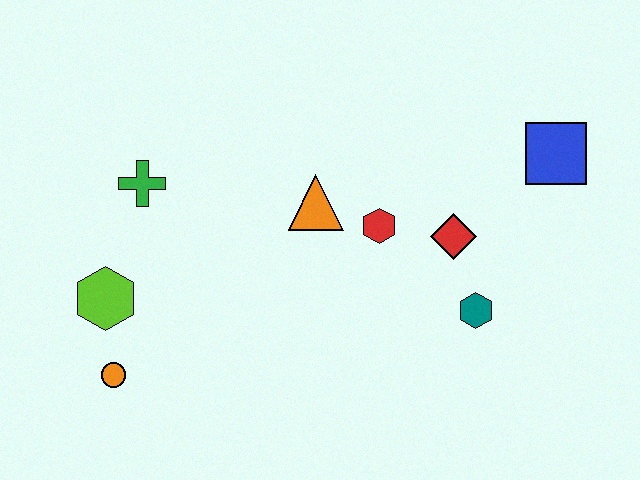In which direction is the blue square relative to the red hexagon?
The blue square is to the right of the red hexagon.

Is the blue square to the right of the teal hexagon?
Yes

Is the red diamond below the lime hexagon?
No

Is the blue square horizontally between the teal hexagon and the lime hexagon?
No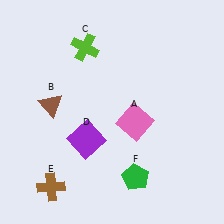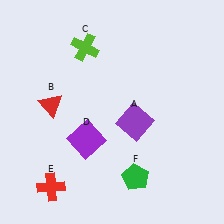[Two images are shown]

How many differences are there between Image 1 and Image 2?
There are 3 differences between the two images.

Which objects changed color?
A changed from pink to purple. B changed from brown to red. E changed from brown to red.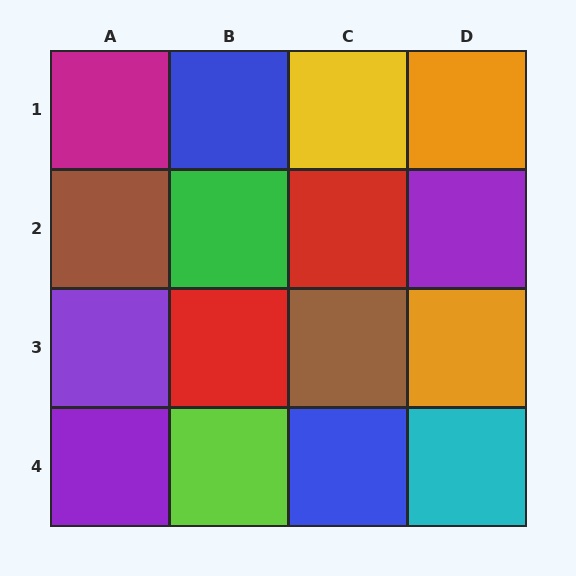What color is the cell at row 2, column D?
Purple.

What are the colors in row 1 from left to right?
Magenta, blue, yellow, orange.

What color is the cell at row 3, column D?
Orange.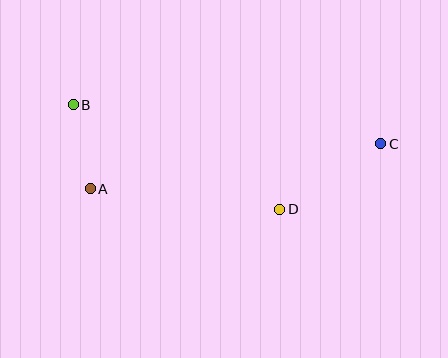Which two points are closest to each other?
Points A and B are closest to each other.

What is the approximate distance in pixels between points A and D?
The distance between A and D is approximately 190 pixels.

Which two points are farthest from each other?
Points B and C are farthest from each other.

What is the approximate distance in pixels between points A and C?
The distance between A and C is approximately 294 pixels.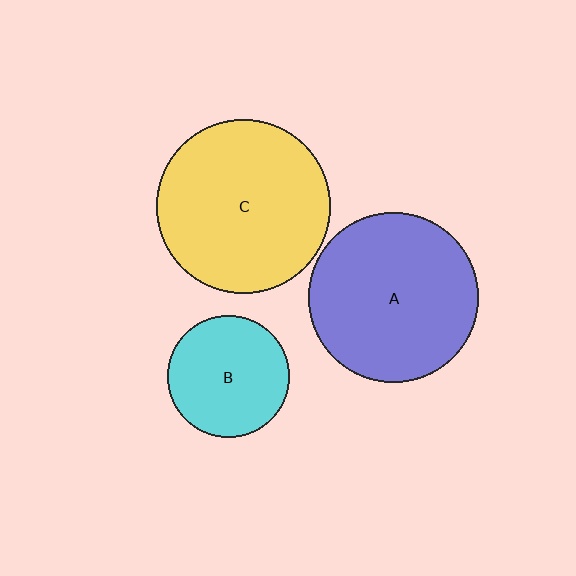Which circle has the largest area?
Circle C (yellow).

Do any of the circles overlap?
No, none of the circles overlap.